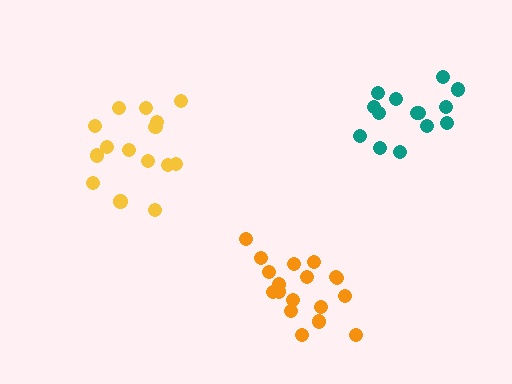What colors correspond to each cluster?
The clusters are colored: yellow, teal, orange.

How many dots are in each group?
Group 1: 15 dots, Group 2: 14 dots, Group 3: 19 dots (48 total).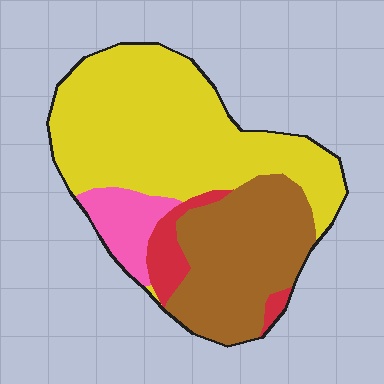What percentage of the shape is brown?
Brown covers about 30% of the shape.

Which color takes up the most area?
Yellow, at roughly 55%.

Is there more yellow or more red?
Yellow.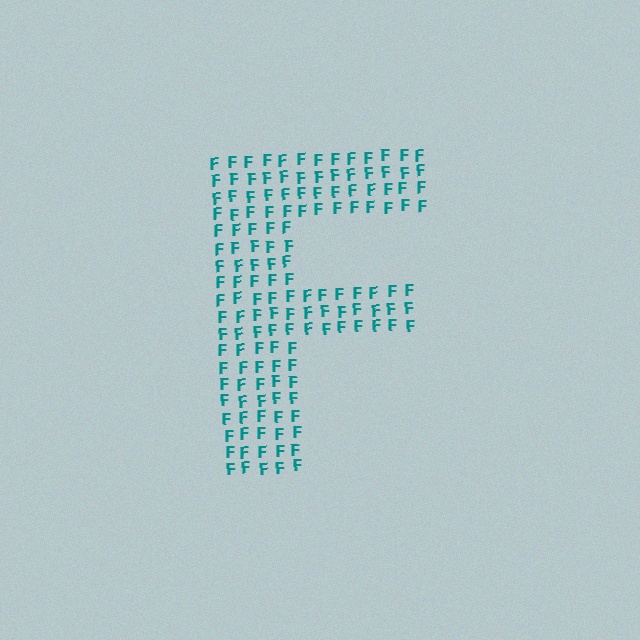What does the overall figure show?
The overall figure shows the letter F.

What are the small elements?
The small elements are letter F's.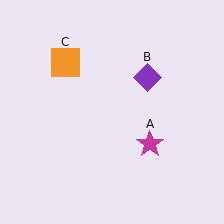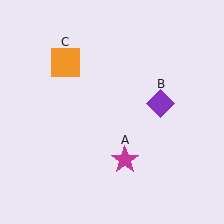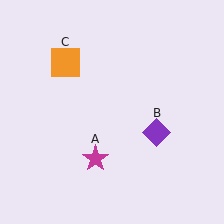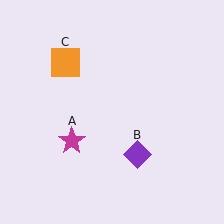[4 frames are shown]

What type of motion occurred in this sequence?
The magenta star (object A), purple diamond (object B) rotated clockwise around the center of the scene.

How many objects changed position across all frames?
2 objects changed position: magenta star (object A), purple diamond (object B).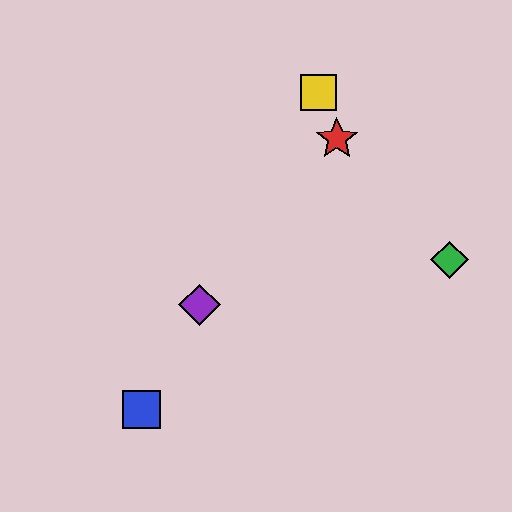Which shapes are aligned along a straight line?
The blue square, the yellow square, the purple diamond are aligned along a straight line.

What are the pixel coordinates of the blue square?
The blue square is at (141, 409).